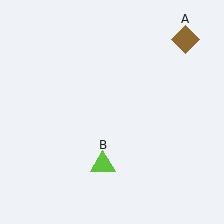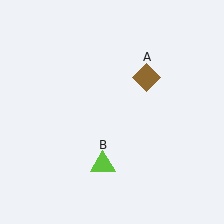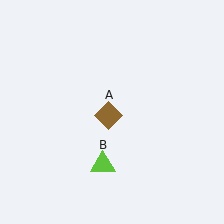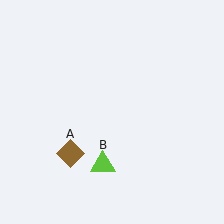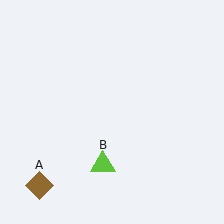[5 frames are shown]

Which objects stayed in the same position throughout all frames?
Lime triangle (object B) remained stationary.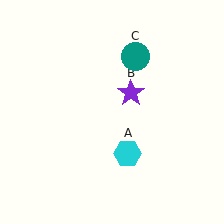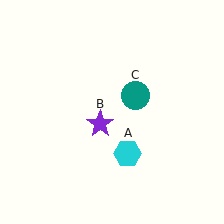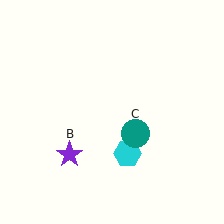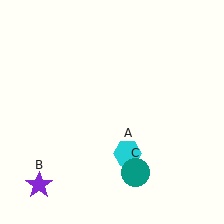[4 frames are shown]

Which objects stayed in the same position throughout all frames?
Cyan hexagon (object A) remained stationary.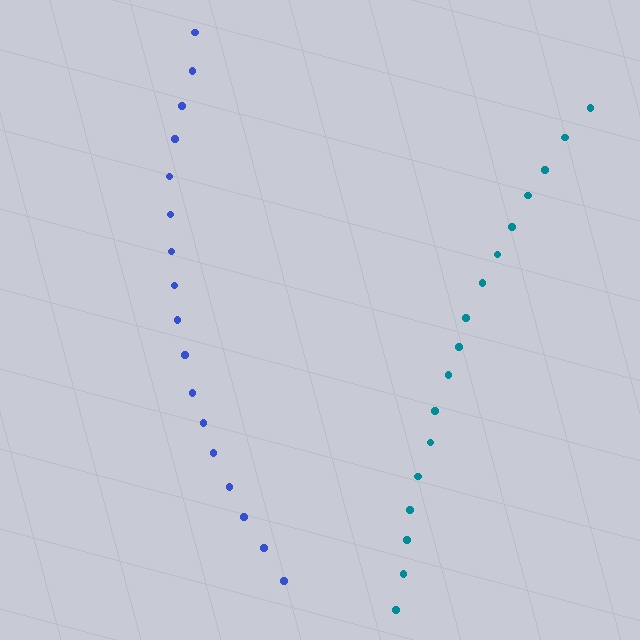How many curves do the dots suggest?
There are 2 distinct paths.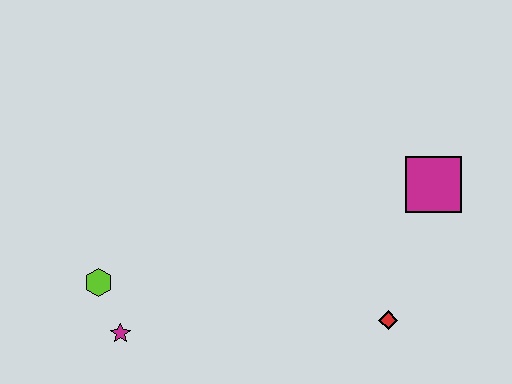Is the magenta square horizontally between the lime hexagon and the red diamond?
No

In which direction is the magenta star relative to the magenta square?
The magenta star is to the left of the magenta square.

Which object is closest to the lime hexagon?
The magenta star is closest to the lime hexagon.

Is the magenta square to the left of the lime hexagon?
No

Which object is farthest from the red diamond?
The lime hexagon is farthest from the red diamond.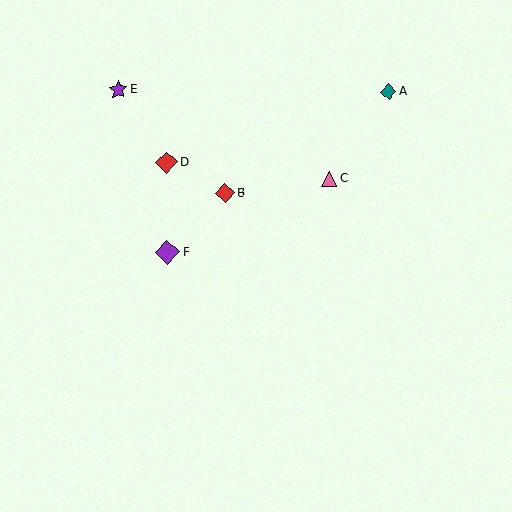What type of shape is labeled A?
Shape A is a teal diamond.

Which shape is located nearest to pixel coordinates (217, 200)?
The red diamond (labeled B) at (225, 193) is nearest to that location.